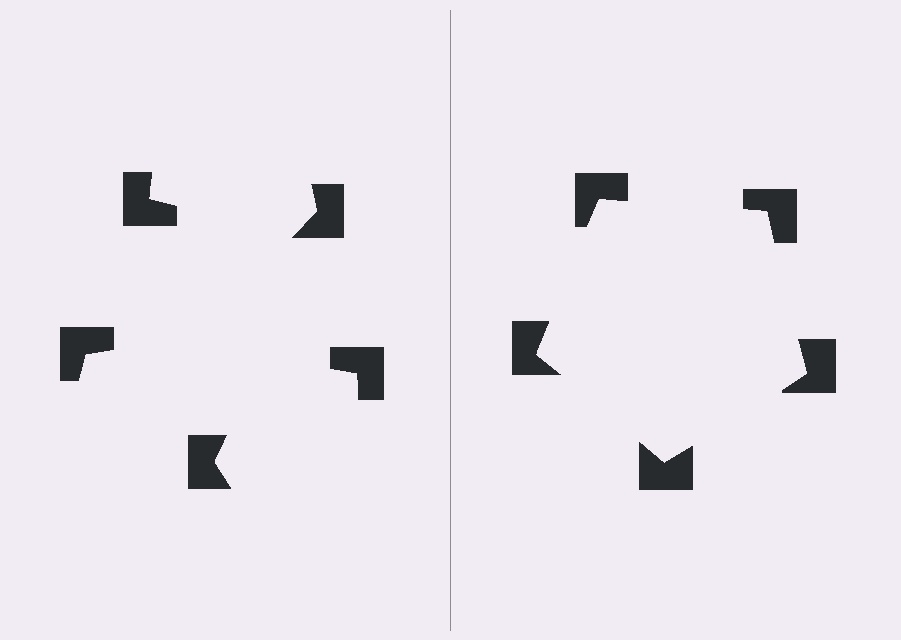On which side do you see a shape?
An illusory pentagon appears on the right side. On the left side the wedge cuts are rotated, so no coherent shape forms.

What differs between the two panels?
The notched squares are positioned identically on both sides; only the wedge orientations differ. On the right they align to a pentagon; on the left they are misaligned.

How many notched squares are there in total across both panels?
10 — 5 on each side.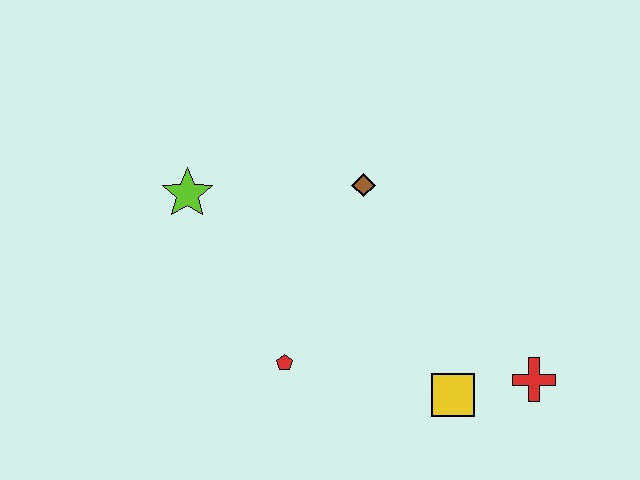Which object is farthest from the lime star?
The red cross is farthest from the lime star.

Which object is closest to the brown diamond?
The lime star is closest to the brown diamond.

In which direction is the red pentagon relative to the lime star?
The red pentagon is below the lime star.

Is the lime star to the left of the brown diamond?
Yes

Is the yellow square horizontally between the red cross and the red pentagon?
Yes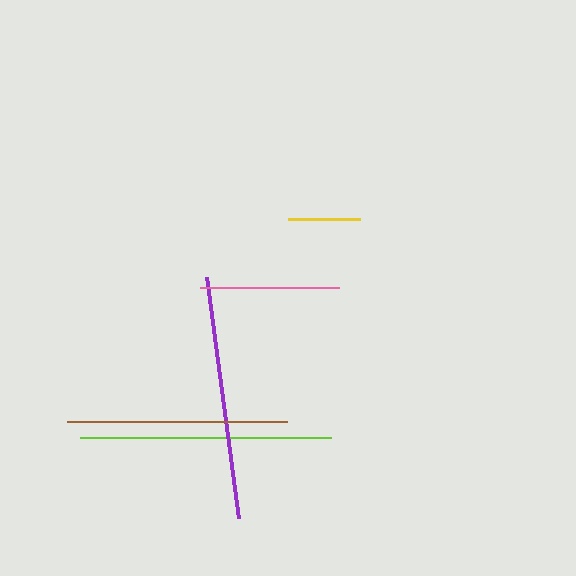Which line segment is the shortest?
The yellow line is the shortest at approximately 72 pixels.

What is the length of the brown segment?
The brown segment is approximately 220 pixels long.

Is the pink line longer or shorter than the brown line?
The brown line is longer than the pink line.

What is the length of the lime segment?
The lime segment is approximately 250 pixels long.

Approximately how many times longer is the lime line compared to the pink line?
The lime line is approximately 1.8 times the length of the pink line.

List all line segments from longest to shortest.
From longest to shortest: lime, purple, brown, pink, yellow.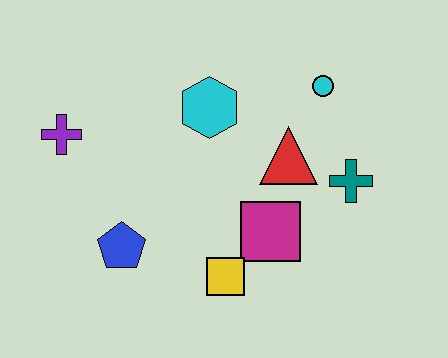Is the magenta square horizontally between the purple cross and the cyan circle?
Yes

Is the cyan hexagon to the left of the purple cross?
No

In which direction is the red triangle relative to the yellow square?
The red triangle is above the yellow square.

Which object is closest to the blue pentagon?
The yellow square is closest to the blue pentagon.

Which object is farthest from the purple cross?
The teal cross is farthest from the purple cross.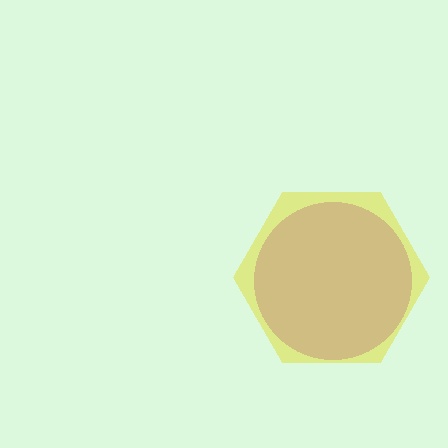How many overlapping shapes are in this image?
There are 2 overlapping shapes in the image.